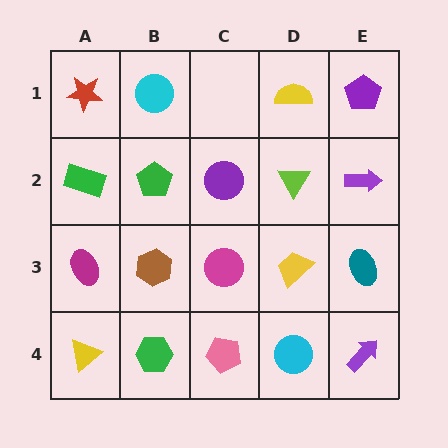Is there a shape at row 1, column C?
No, that cell is empty.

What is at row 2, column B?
A green pentagon.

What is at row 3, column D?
A yellow trapezoid.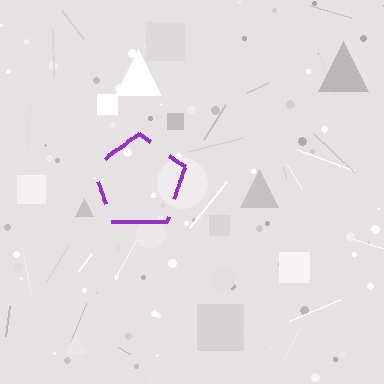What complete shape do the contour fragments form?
The contour fragments form a pentagon.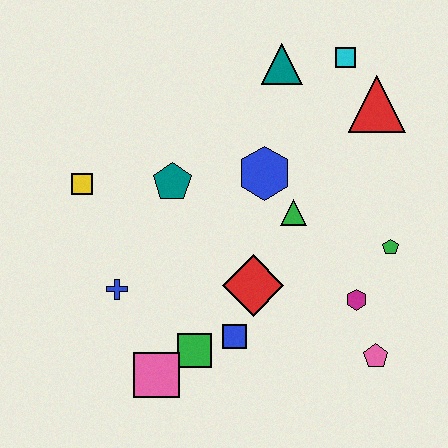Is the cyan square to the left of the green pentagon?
Yes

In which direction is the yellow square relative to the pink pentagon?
The yellow square is to the left of the pink pentagon.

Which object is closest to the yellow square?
The teal pentagon is closest to the yellow square.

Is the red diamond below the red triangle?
Yes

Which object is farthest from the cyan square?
The pink square is farthest from the cyan square.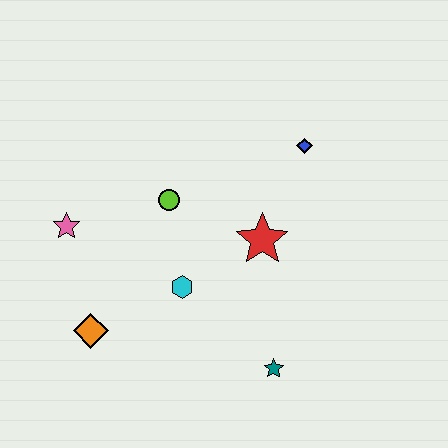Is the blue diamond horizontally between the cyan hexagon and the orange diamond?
No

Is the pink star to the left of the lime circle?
Yes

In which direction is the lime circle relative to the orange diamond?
The lime circle is above the orange diamond.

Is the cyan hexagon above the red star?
No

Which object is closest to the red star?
The cyan hexagon is closest to the red star.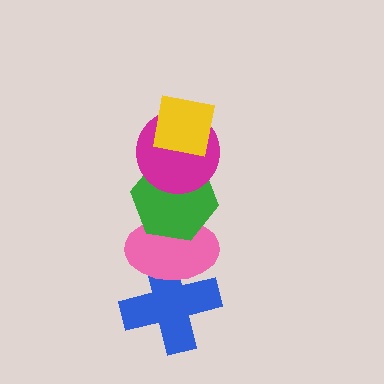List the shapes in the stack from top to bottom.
From top to bottom: the yellow square, the magenta circle, the green hexagon, the pink ellipse, the blue cross.